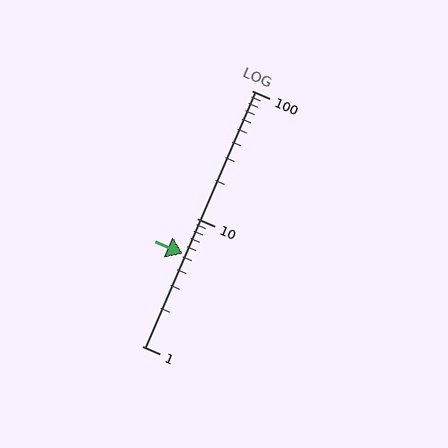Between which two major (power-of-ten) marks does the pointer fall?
The pointer is between 1 and 10.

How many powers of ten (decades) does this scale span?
The scale spans 2 decades, from 1 to 100.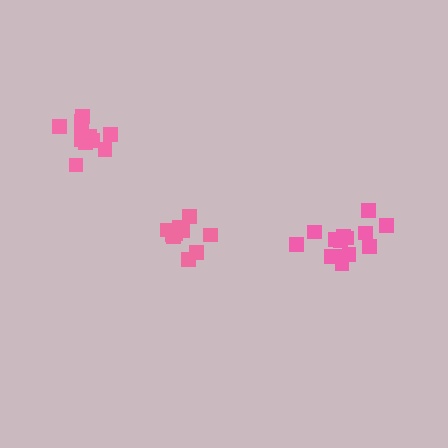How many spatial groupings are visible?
There are 3 spatial groupings.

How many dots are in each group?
Group 1: 14 dots, Group 2: 10 dots, Group 3: 11 dots (35 total).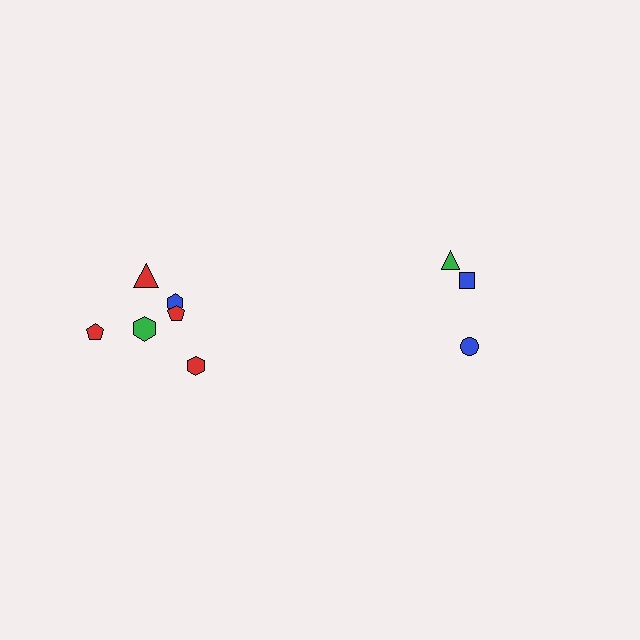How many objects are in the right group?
There are 3 objects.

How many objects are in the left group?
There are 6 objects.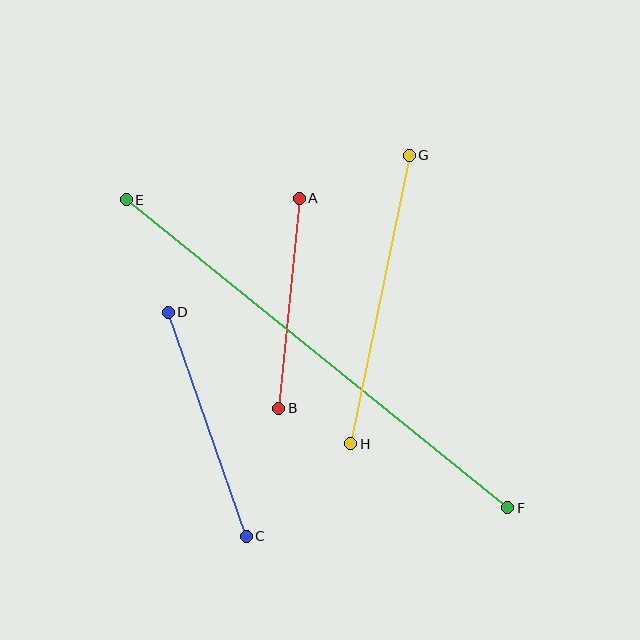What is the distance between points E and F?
The distance is approximately 490 pixels.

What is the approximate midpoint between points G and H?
The midpoint is at approximately (380, 300) pixels.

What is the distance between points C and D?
The distance is approximately 237 pixels.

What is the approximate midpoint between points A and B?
The midpoint is at approximately (289, 303) pixels.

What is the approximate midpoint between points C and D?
The midpoint is at approximately (207, 424) pixels.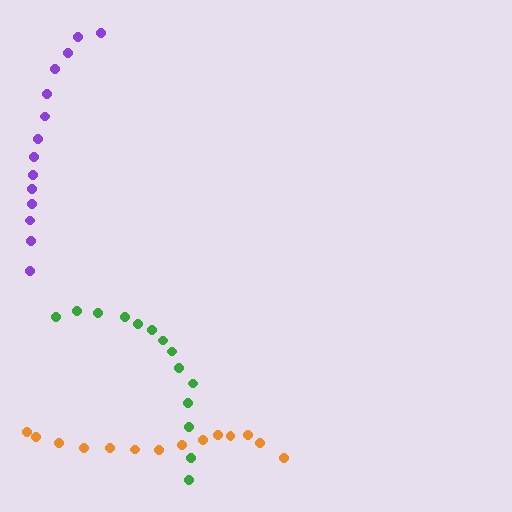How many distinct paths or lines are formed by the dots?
There are 3 distinct paths.